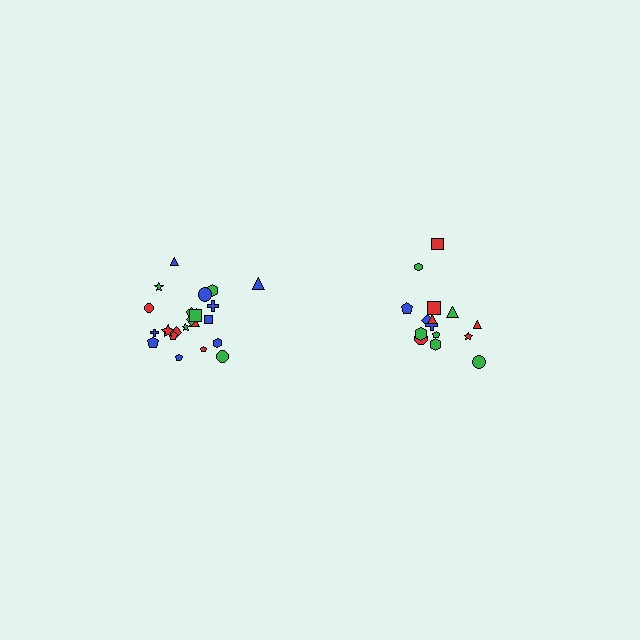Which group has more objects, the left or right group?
The left group.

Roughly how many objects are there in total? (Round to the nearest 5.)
Roughly 40 objects in total.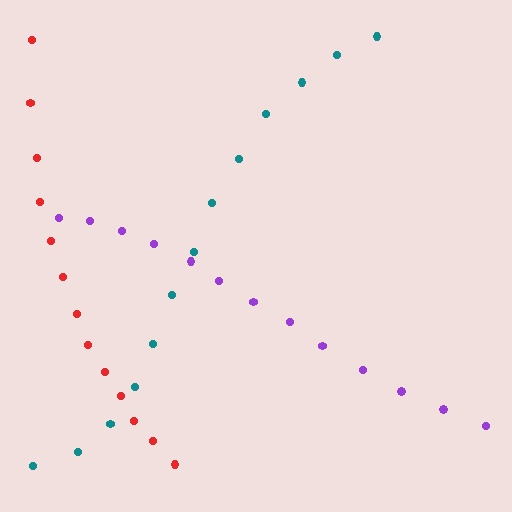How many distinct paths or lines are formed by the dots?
There are 3 distinct paths.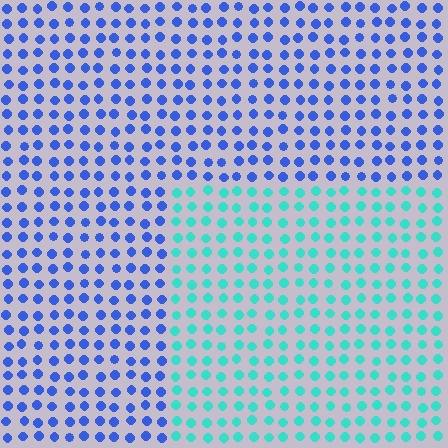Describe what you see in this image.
The image is filled with small blue elements in a uniform arrangement. A rectangle-shaped region is visible where the elements are tinted to a slightly different hue, forming a subtle color boundary.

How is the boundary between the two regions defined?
The boundary is defined purely by a slight shift in hue (about 54 degrees). Spacing, size, and orientation are identical on both sides.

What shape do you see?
I see a rectangle.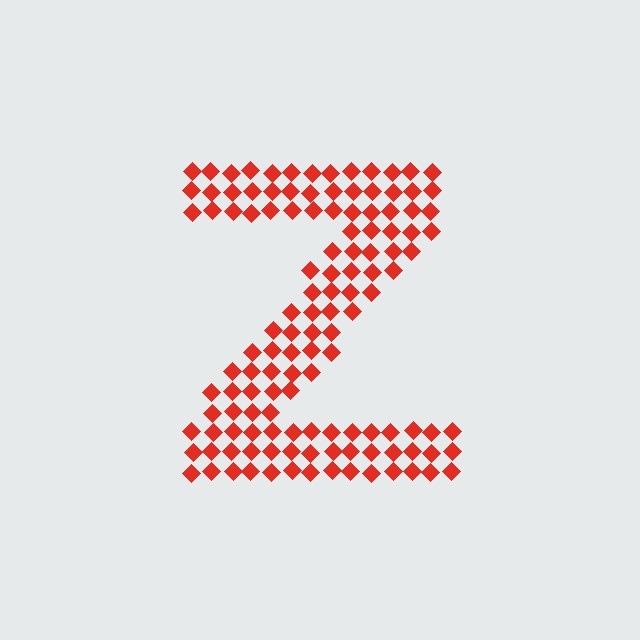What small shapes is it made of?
It is made of small diamonds.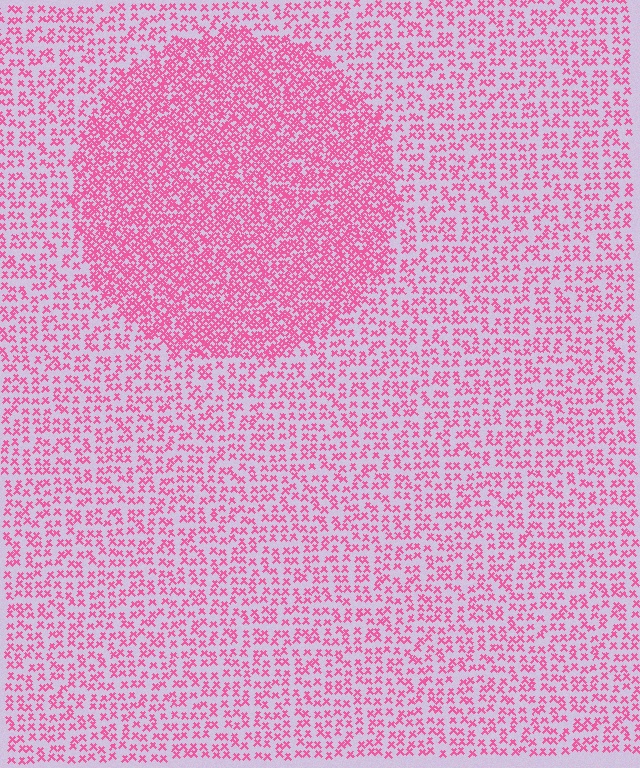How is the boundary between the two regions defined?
The boundary is defined by a change in element density (approximately 2.2x ratio). All elements are the same color, size, and shape.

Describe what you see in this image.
The image contains small pink elements arranged at two different densities. A circle-shaped region is visible where the elements are more densely packed than the surrounding area.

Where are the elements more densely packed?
The elements are more densely packed inside the circle boundary.